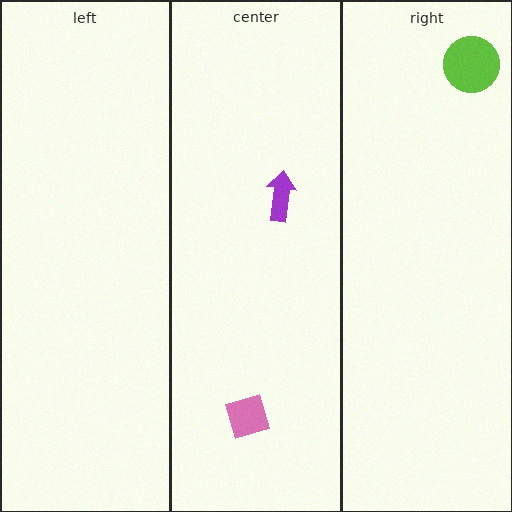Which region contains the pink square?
The center region.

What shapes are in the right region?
The lime circle.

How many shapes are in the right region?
1.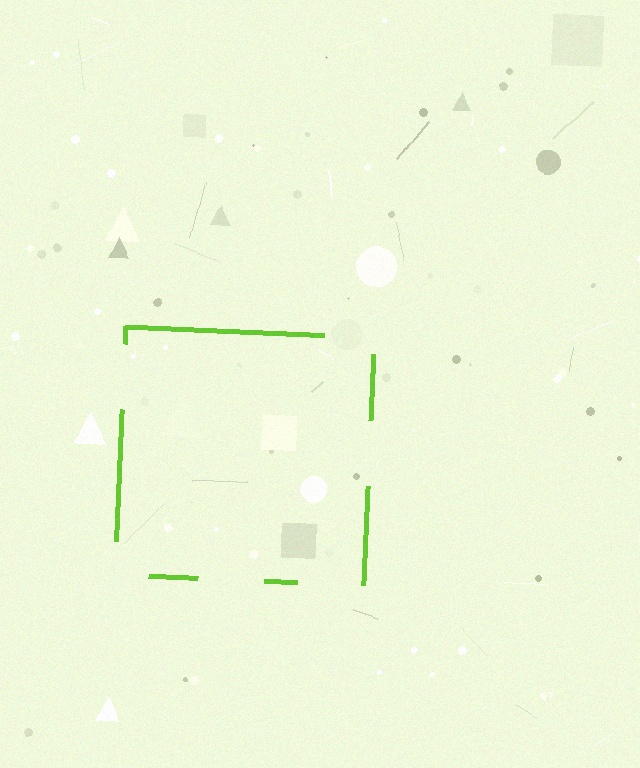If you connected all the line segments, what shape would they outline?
They would outline a square.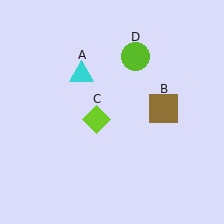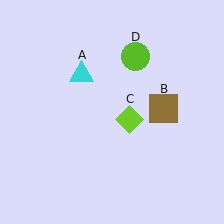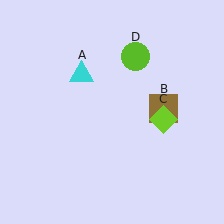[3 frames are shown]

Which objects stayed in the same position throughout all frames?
Cyan triangle (object A) and brown square (object B) and lime circle (object D) remained stationary.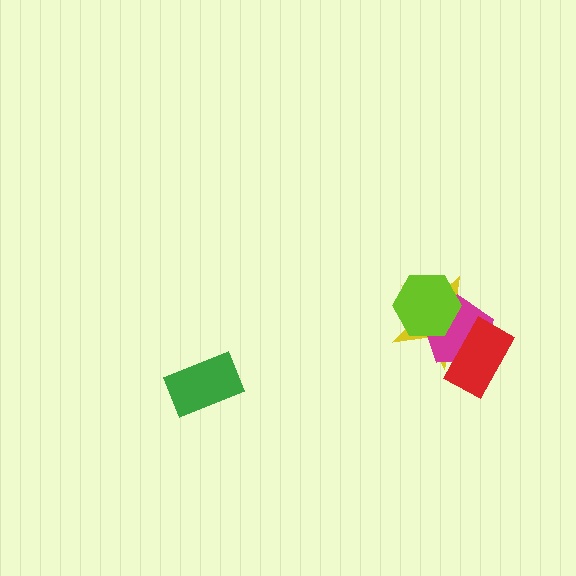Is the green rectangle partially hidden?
No, no other shape covers it.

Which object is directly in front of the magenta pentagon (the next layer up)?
The red rectangle is directly in front of the magenta pentagon.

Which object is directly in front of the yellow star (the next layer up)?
The magenta pentagon is directly in front of the yellow star.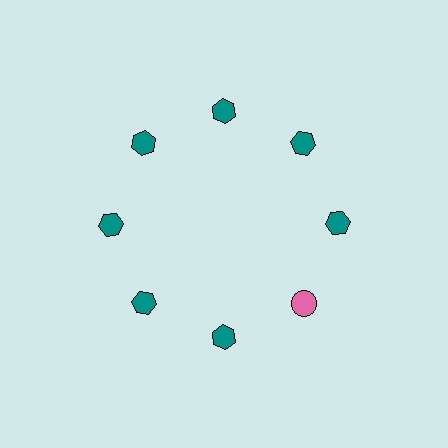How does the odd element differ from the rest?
It differs in both color (pink instead of teal) and shape (circle instead of hexagon).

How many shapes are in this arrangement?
There are 8 shapes arranged in a ring pattern.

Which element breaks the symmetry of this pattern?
The pink circle at roughly the 4 o'clock position breaks the symmetry. All other shapes are teal hexagons.